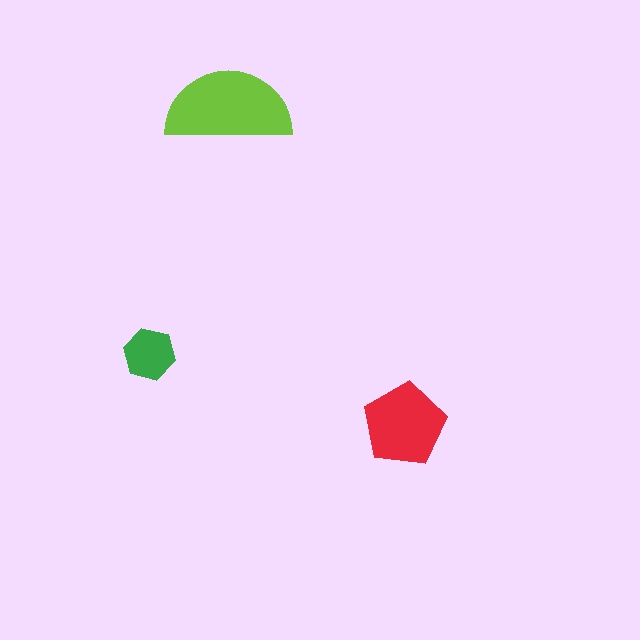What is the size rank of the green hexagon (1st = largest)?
3rd.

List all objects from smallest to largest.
The green hexagon, the red pentagon, the lime semicircle.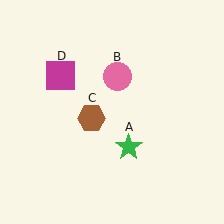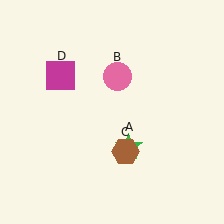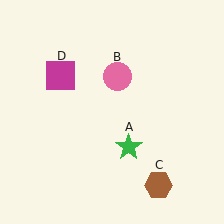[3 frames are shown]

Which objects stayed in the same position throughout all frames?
Green star (object A) and pink circle (object B) and magenta square (object D) remained stationary.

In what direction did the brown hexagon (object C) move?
The brown hexagon (object C) moved down and to the right.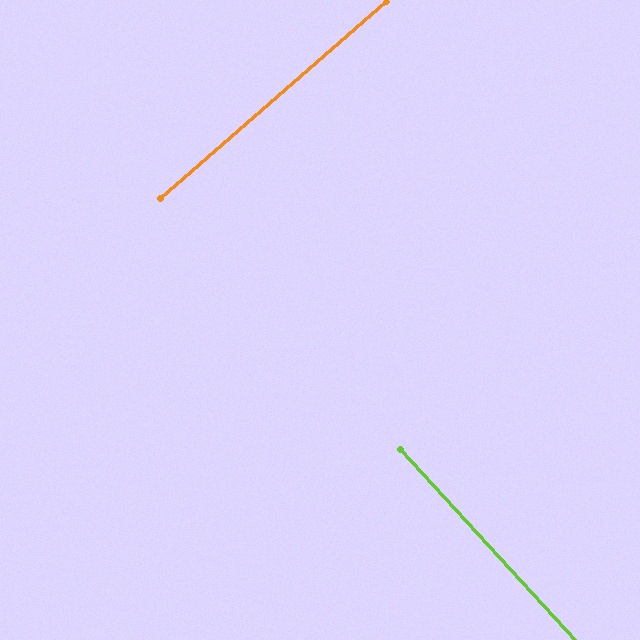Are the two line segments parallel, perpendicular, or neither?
Perpendicular — they meet at approximately 89°.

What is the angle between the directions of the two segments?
Approximately 89 degrees.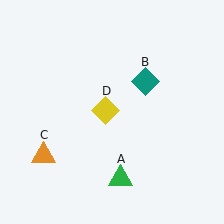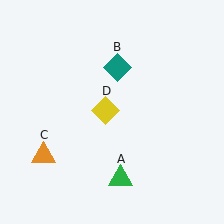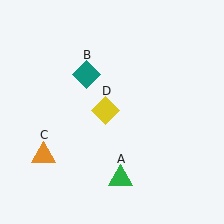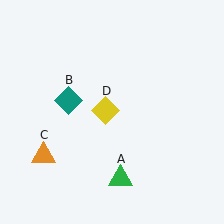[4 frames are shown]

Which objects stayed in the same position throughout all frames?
Green triangle (object A) and orange triangle (object C) and yellow diamond (object D) remained stationary.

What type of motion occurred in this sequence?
The teal diamond (object B) rotated counterclockwise around the center of the scene.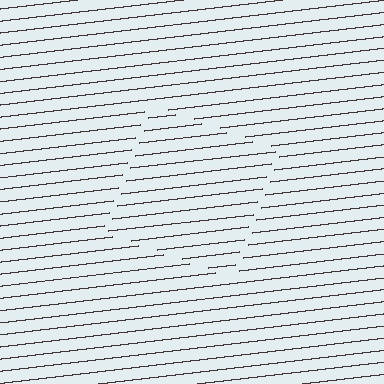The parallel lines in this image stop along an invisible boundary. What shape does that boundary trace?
An illusory square. The interior of the shape contains the same grating, shifted by half a period — the contour is defined by the phase discontinuity where line-ends from the inner and outer gratings abut.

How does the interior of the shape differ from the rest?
The interior of the shape contains the same grating, shifted by half a period — the contour is defined by the phase discontinuity where line-ends from the inner and outer gratings abut.